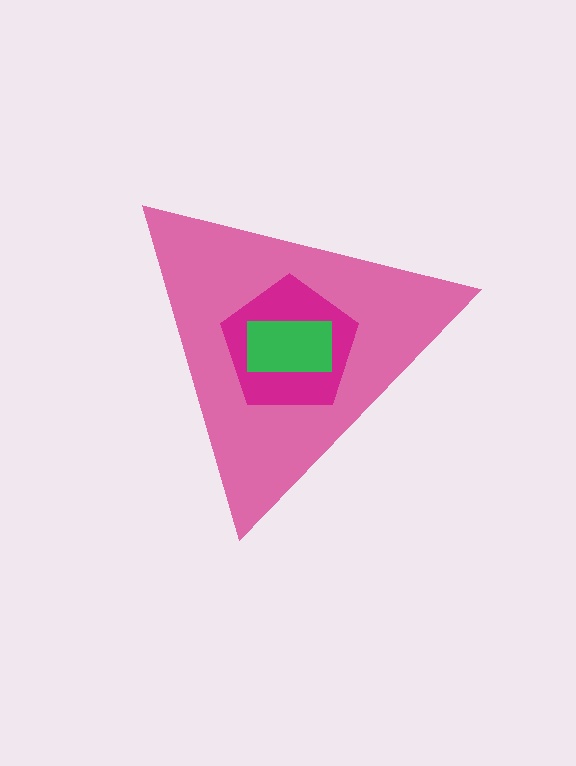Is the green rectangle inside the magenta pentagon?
Yes.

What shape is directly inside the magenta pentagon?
The green rectangle.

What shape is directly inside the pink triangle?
The magenta pentagon.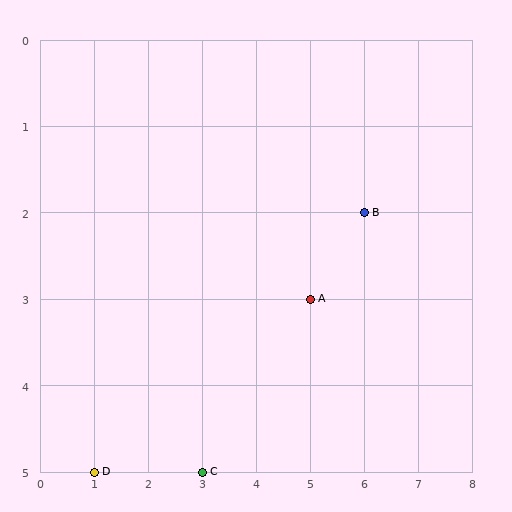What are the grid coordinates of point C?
Point C is at grid coordinates (3, 5).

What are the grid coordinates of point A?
Point A is at grid coordinates (5, 3).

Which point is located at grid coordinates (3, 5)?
Point C is at (3, 5).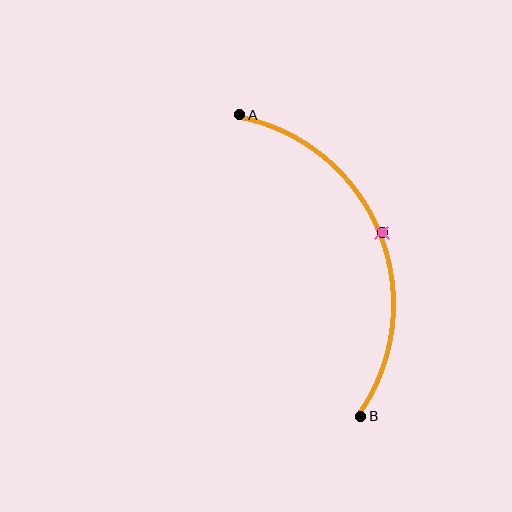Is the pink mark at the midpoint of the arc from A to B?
Yes. The pink mark lies on the arc at equal arc-length from both A and B — it is the arc midpoint.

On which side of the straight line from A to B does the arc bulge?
The arc bulges to the right of the straight line connecting A and B.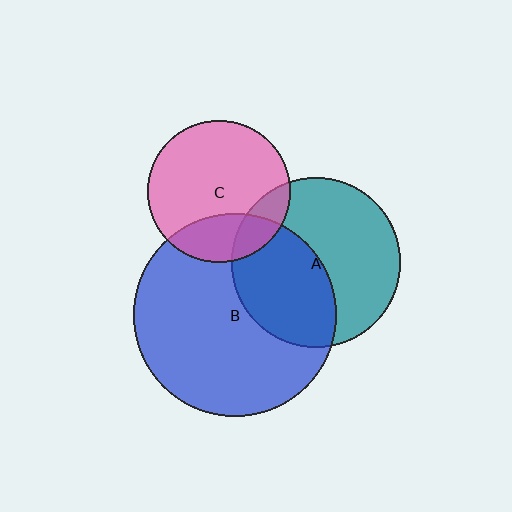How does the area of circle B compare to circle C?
Approximately 2.0 times.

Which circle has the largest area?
Circle B (blue).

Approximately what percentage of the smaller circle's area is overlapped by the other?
Approximately 45%.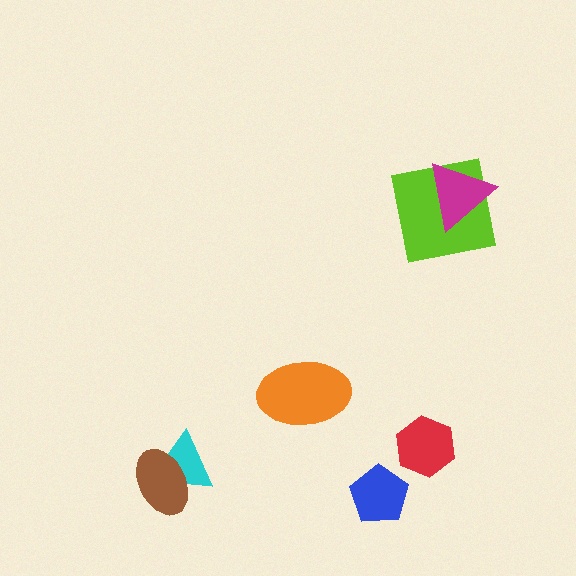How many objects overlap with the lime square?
1 object overlaps with the lime square.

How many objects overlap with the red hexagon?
0 objects overlap with the red hexagon.